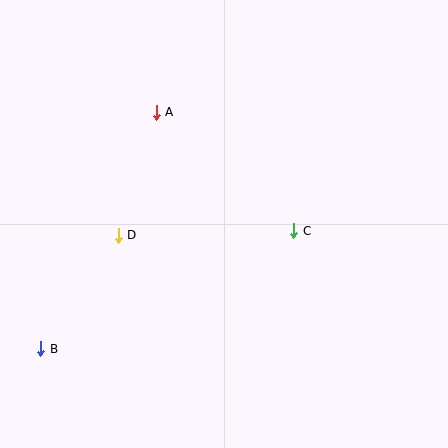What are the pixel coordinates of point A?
Point A is at (156, 112).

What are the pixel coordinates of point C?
Point C is at (294, 231).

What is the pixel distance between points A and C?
The distance between A and C is 181 pixels.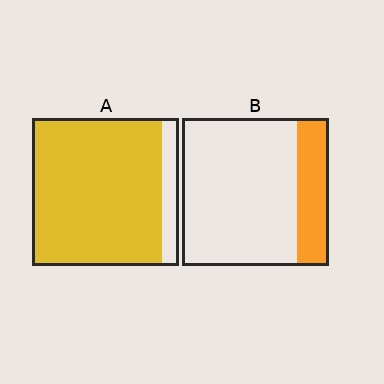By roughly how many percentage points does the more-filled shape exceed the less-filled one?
By roughly 65 percentage points (A over B).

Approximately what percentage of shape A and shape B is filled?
A is approximately 90% and B is approximately 20%.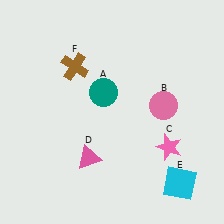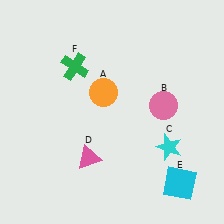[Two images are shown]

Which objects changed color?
A changed from teal to orange. C changed from pink to cyan. F changed from brown to green.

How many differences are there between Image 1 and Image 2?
There are 3 differences between the two images.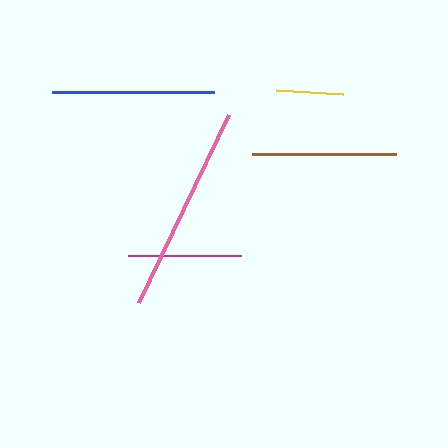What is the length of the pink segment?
The pink segment is approximately 208 pixels long.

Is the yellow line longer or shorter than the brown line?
The brown line is longer than the yellow line.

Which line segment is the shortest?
The yellow line is the shortest at approximately 67 pixels.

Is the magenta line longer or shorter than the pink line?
The pink line is longer than the magenta line.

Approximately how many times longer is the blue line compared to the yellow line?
The blue line is approximately 2.4 times the length of the yellow line.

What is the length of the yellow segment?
The yellow segment is approximately 67 pixels long.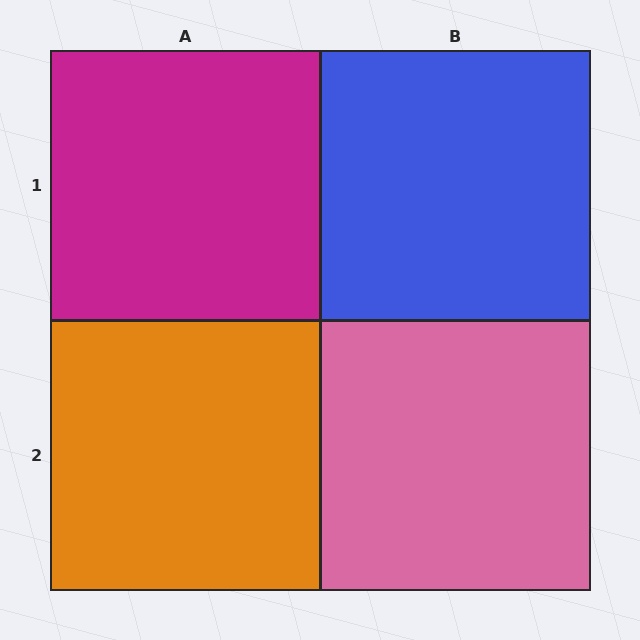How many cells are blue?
1 cell is blue.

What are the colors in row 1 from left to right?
Magenta, blue.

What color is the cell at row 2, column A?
Orange.